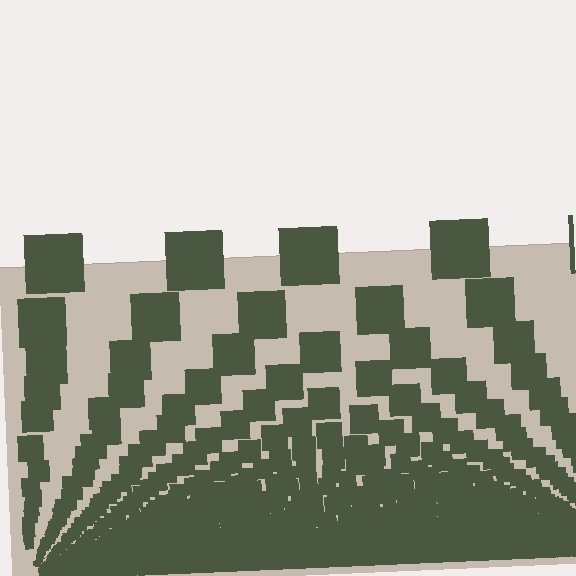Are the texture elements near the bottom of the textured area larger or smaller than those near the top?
Smaller. The gradient is inverted — elements near the bottom are smaller and denser.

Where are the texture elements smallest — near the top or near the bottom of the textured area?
Near the bottom.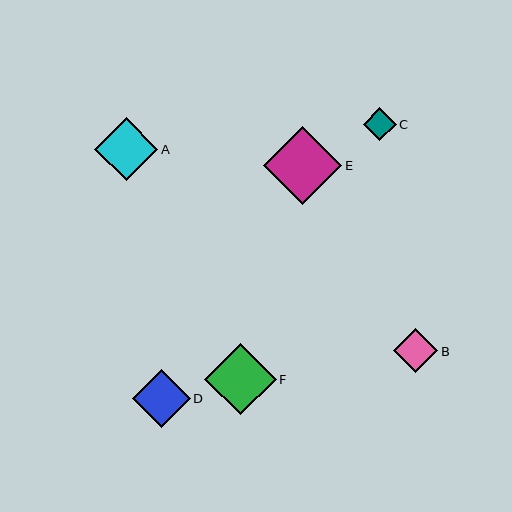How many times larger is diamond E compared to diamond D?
Diamond E is approximately 1.3 times the size of diamond D.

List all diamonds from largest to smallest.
From largest to smallest: E, F, A, D, B, C.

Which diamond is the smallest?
Diamond C is the smallest with a size of approximately 33 pixels.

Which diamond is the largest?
Diamond E is the largest with a size of approximately 78 pixels.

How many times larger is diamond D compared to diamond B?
Diamond D is approximately 1.3 times the size of diamond B.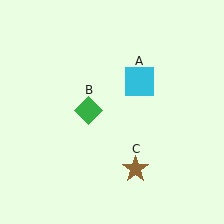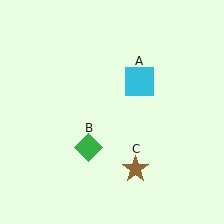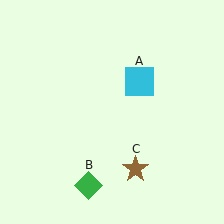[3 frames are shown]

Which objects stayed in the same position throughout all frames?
Cyan square (object A) and brown star (object C) remained stationary.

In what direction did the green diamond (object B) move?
The green diamond (object B) moved down.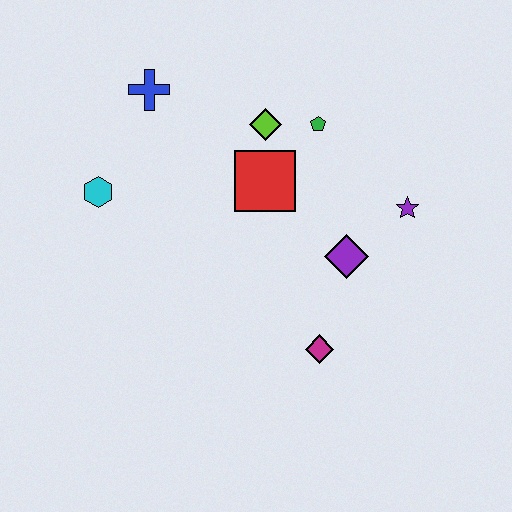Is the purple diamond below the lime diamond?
Yes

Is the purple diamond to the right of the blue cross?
Yes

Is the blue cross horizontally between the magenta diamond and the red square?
No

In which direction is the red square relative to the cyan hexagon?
The red square is to the right of the cyan hexagon.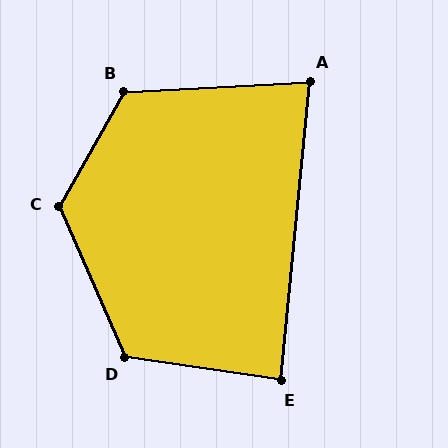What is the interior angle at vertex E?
Approximately 87 degrees (approximately right).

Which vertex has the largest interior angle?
C, at approximately 127 degrees.